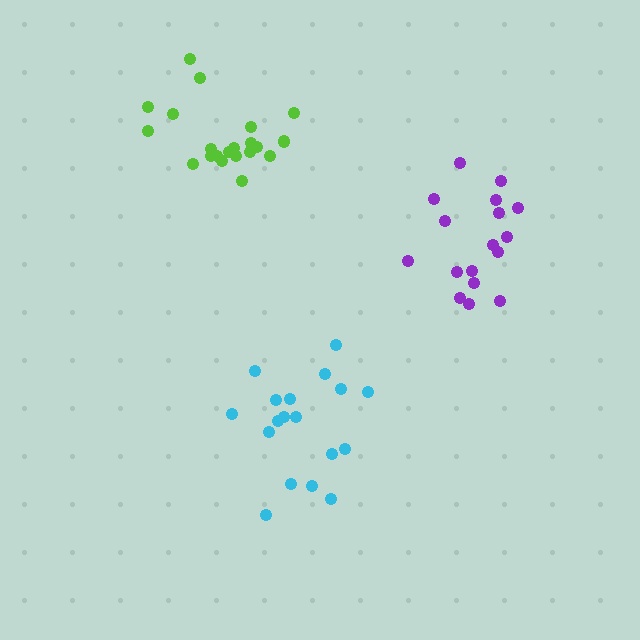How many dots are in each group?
Group 1: 21 dots, Group 2: 18 dots, Group 3: 17 dots (56 total).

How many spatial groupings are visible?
There are 3 spatial groupings.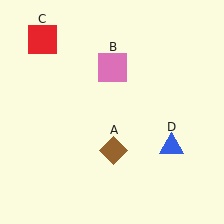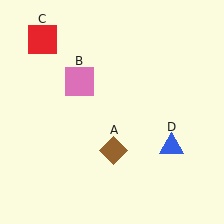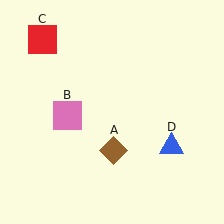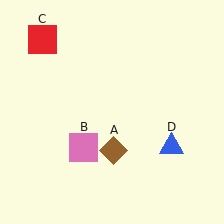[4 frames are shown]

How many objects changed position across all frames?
1 object changed position: pink square (object B).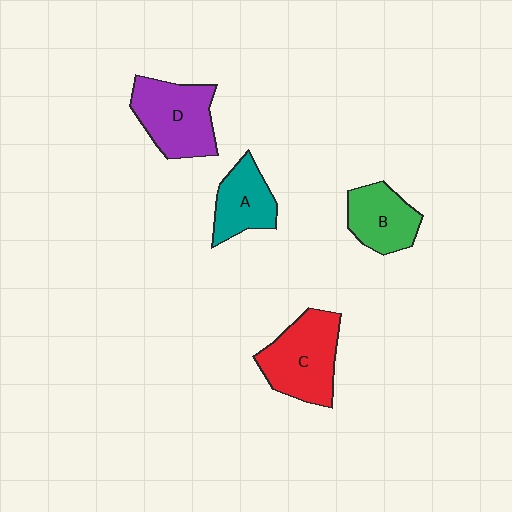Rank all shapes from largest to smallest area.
From largest to smallest: C (red), D (purple), B (green), A (teal).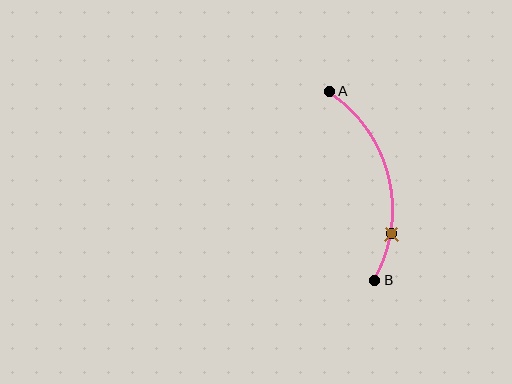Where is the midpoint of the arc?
The arc midpoint is the point on the curve farthest from the straight line joining A and B. It sits to the right of that line.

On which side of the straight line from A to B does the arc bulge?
The arc bulges to the right of the straight line connecting A and B.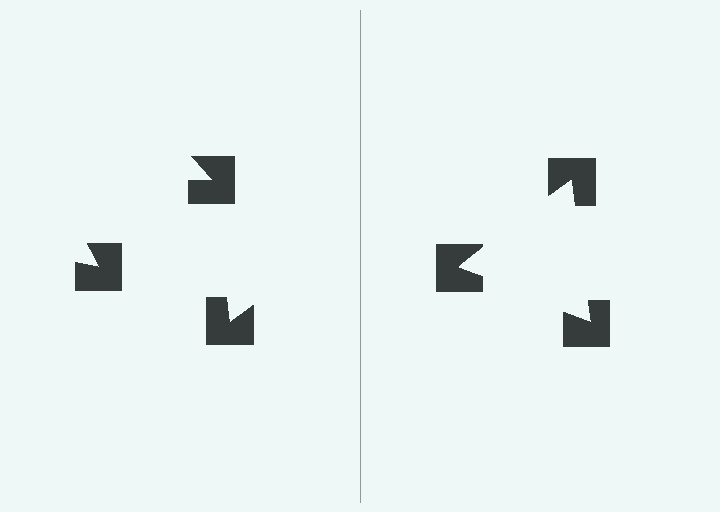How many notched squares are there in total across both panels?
6 — 3 on each side.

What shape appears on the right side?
An illusory triangle.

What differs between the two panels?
The notched squares are positioned identically on both sides; only the wedge orientations differ. On the right they align to a triangle; on the left they are misaligned.